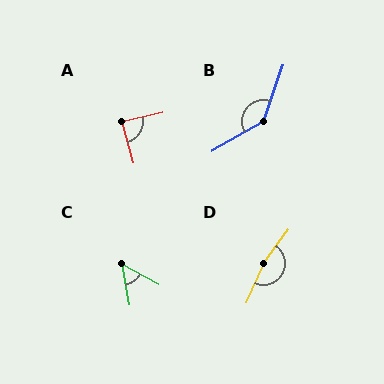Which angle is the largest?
D, at approximately 167 degrees.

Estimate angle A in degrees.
Approximately 87 degrees.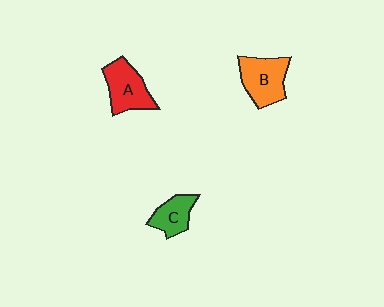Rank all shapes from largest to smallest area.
From largest to smallest: B (orange), A (red), C (green).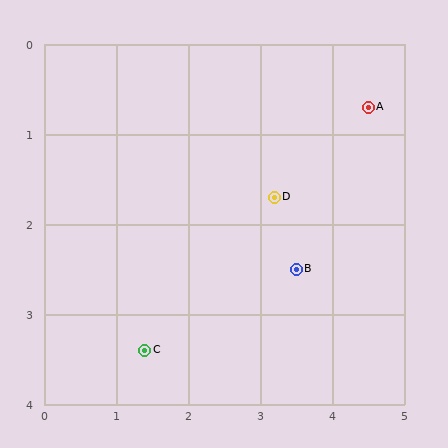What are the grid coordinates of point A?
Point A is at approximately (4.5, 0.7).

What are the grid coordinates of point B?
Point B is at approximately (3.5, 2.5).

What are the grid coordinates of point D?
Point D is at approximately (3.2, 1.7).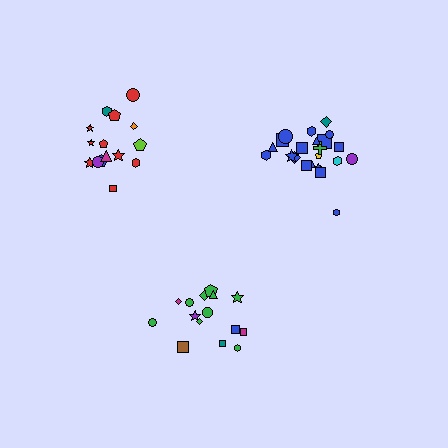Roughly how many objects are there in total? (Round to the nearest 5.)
Roughly 50 objects in total.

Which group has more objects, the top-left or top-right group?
The top-right group.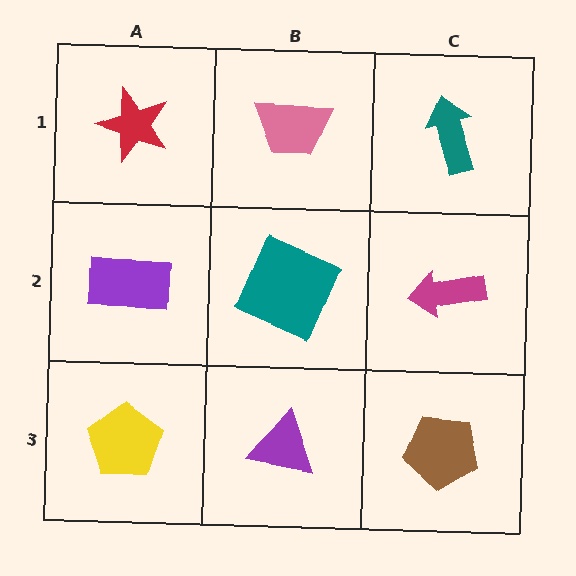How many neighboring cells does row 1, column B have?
3.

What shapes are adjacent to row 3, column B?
A teal square (row 2, column B), a yellow pentagon (row 3, column A), a brown pentagon (row 3, column C).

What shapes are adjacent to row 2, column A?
A red star (row 1, column A), a yellow pentagon (row 3, column A), a teal square (row 2, column B).